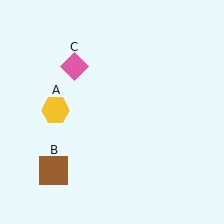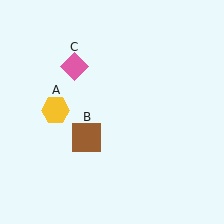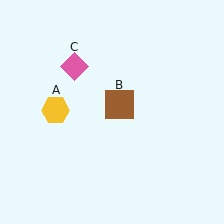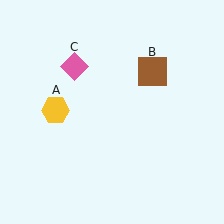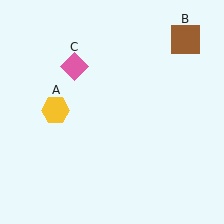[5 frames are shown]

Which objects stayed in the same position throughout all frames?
Yellow hexagon (object A) and pink diamond (object C) remained stationary.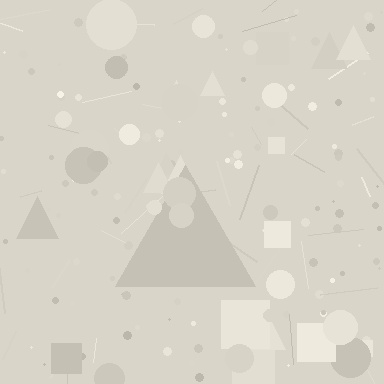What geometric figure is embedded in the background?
A triangle is embedded in the background.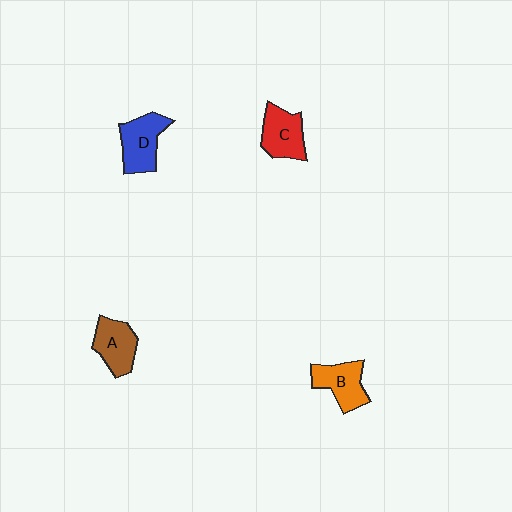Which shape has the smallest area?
Shape A (brown).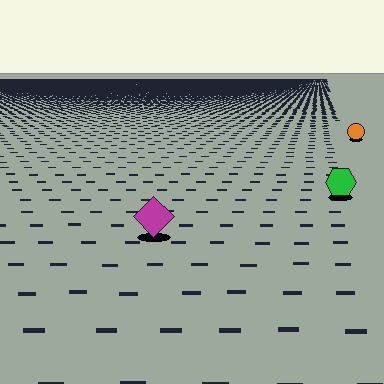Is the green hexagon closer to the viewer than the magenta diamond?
No. The magenta diamond is closer — you can tell from the texture gradient: the ground texture is coarser near it.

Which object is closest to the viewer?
The magenta diamond is closest. The texture marks near it are larger and more spread out.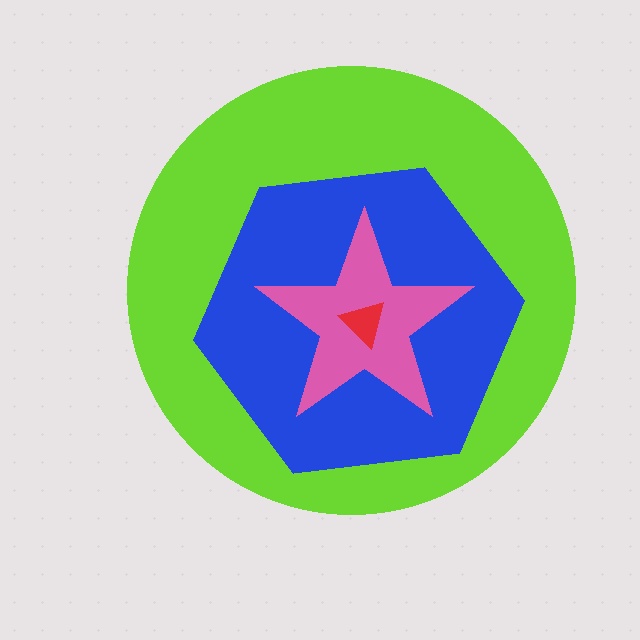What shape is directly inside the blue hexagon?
The pink star.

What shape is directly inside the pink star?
The red triangle.